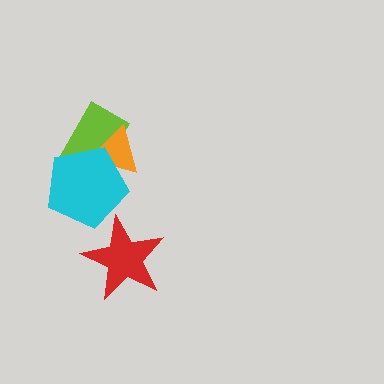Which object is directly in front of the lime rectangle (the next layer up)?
The orange triangle is directly in front of the lime rectangle.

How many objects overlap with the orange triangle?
2 objects overlap with the orange triangle.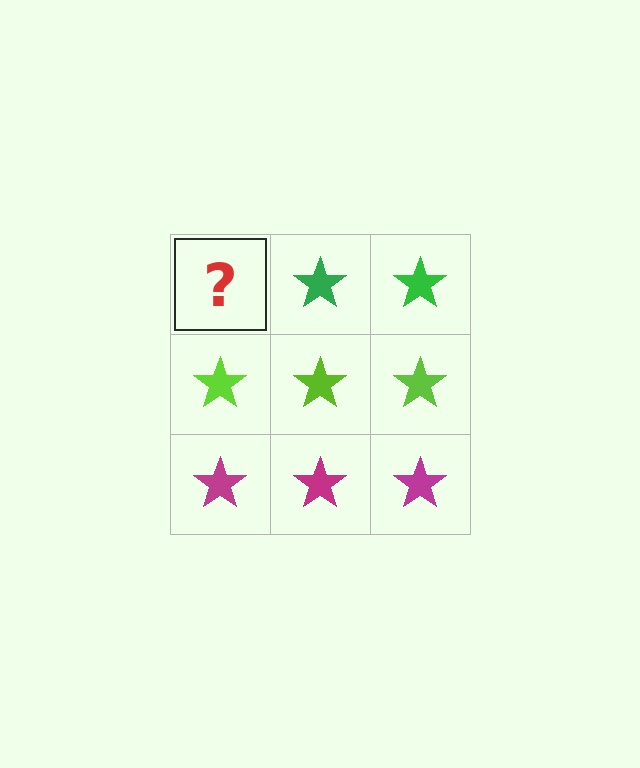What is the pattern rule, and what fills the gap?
The rule is that each row has a consistent color. The gap should be filled with a green star.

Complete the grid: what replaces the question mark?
The question mark should be replaced with a green star.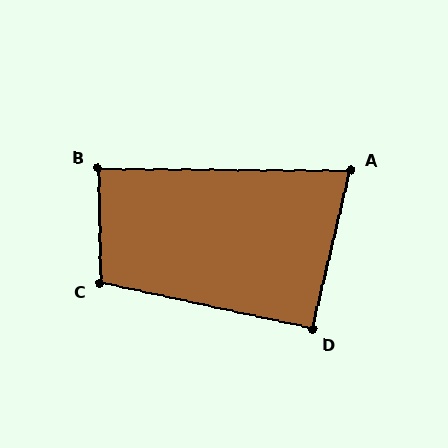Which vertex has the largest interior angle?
C, at approximately 103 degrees.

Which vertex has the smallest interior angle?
A, at approximately 77 degrees.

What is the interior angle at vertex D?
Approximately 91 degrees (approximately right).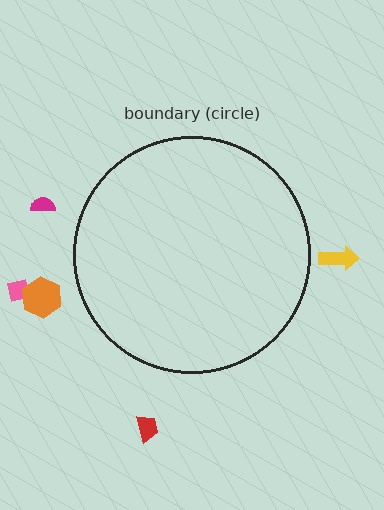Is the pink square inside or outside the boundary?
Outside.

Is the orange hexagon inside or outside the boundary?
Outside.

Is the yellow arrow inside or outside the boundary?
Outside.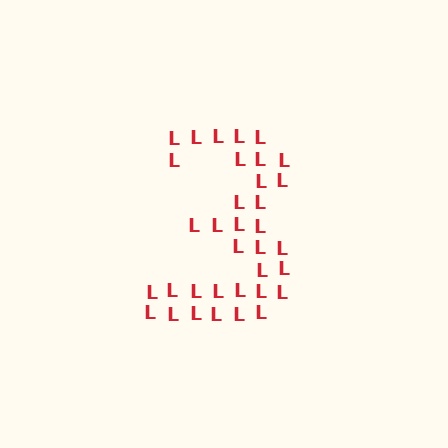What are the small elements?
The small elements are letter L's.